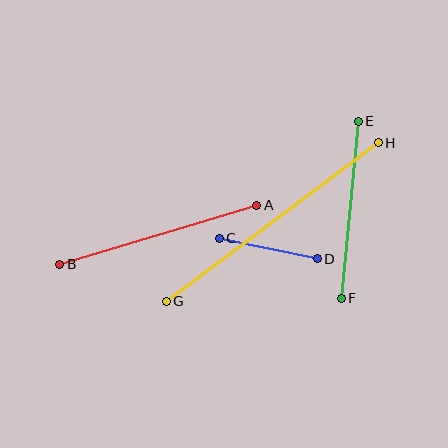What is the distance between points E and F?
The distance is approximately 178 pixels.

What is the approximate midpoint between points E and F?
The midpoint is at approximately (350, 210) pixels.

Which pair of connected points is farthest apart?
Points G and H are farthest apart.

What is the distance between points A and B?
The distance is approximately 206 pixels.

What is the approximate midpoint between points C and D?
The midpoint is at approximately (268, 248) pixels.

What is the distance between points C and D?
The distance is approximately 100 pixels.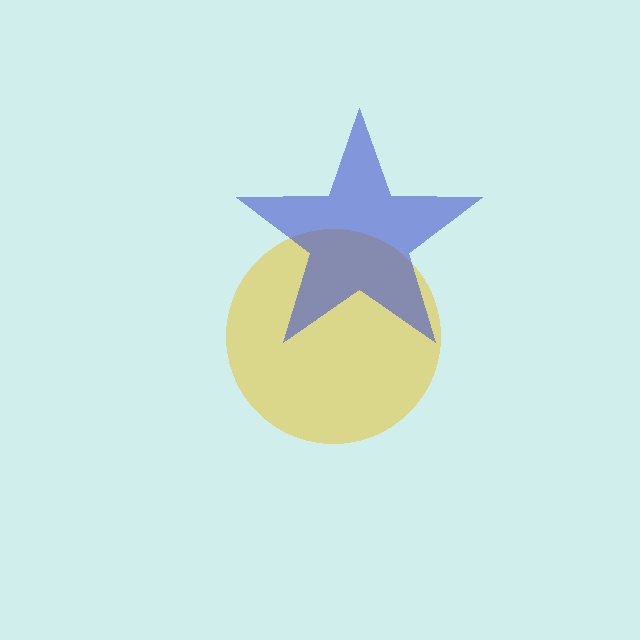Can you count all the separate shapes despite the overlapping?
Yes, there are 2 separate shapes.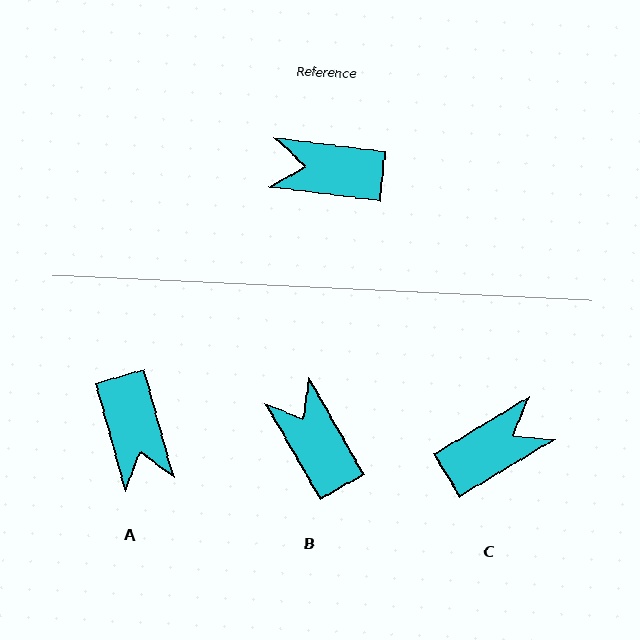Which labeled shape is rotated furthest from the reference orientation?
C, about 142 degrees away.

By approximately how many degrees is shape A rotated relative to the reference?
Approximately 112 degrees counter-clockwise.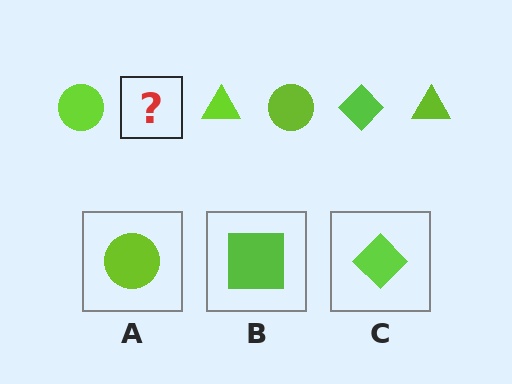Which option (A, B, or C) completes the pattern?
C.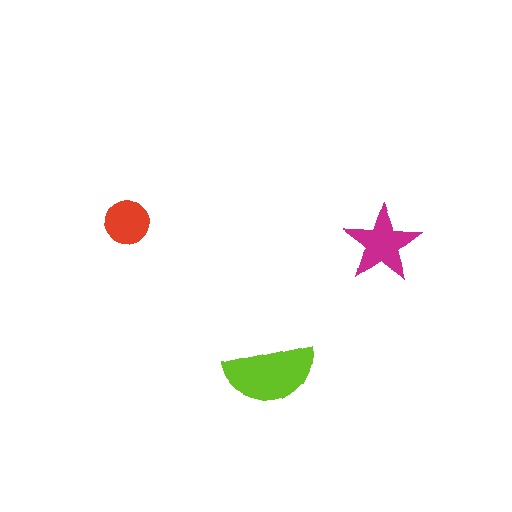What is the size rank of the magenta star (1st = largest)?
2nd.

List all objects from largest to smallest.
The lime semicircle, the magenta star, the red circle.